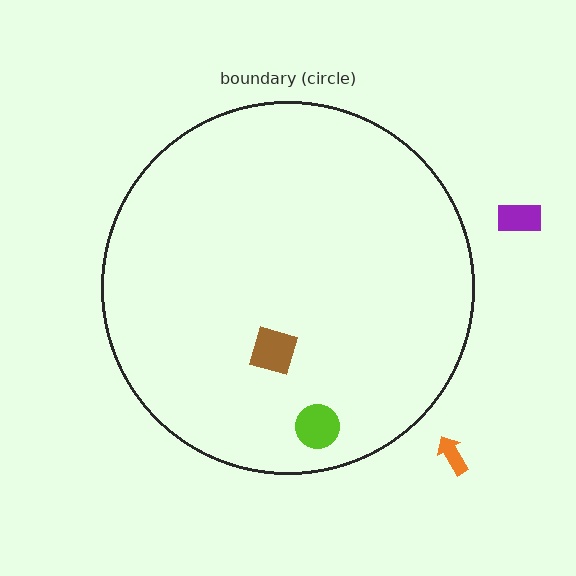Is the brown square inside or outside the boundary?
Inside.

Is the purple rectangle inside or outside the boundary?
Outside.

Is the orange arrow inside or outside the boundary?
Outside.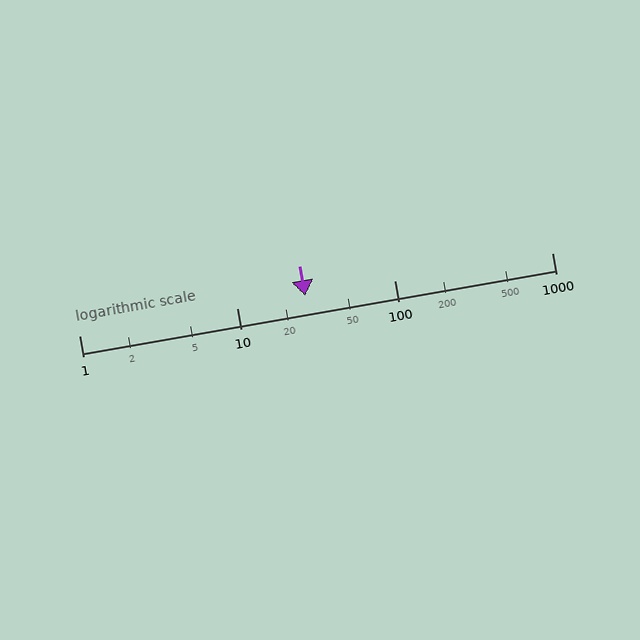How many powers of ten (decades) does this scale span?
The scale spans 3 decades, from 1 to 1000.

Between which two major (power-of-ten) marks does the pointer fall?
The pointer is between 10 and 100.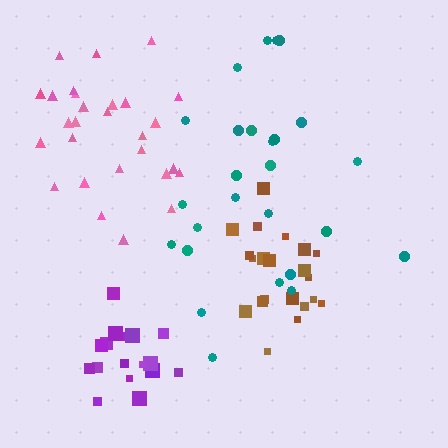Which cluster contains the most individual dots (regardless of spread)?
Pink (28).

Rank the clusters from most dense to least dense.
purple, brown, pink, teal.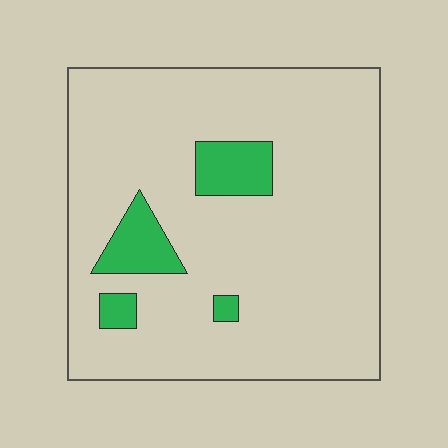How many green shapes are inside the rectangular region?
4.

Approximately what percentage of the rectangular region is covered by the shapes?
Approximately 10%.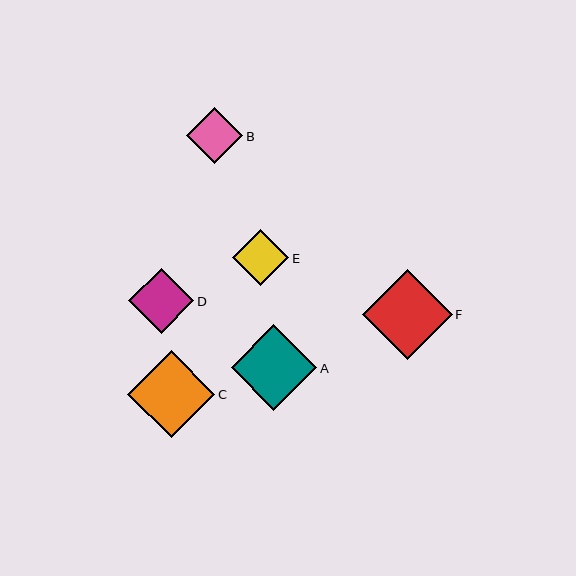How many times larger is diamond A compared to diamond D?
Diamond A is approximately 1.3 times the size of diamond D.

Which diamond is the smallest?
Diamond B is the smallest with a size of approximately 56 pixels.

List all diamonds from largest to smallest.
From largest to smallest: F, C, A, D, E, B.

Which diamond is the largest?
Diamond F is the largest with a size of approximately 90 pixels.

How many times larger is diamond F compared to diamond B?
Diamond F is approximately 1.6 times the size of diamond B.